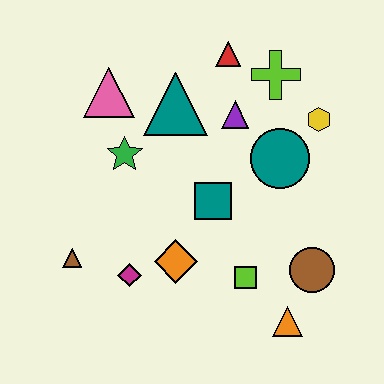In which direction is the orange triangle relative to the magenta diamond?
The orange triangle is to the right of the magenta diamond.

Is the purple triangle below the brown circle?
No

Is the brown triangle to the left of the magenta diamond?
Yes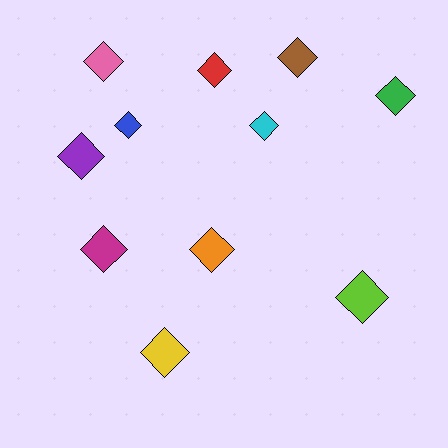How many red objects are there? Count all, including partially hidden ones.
There is 1 red object.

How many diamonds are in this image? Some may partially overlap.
There are 11 diamonds.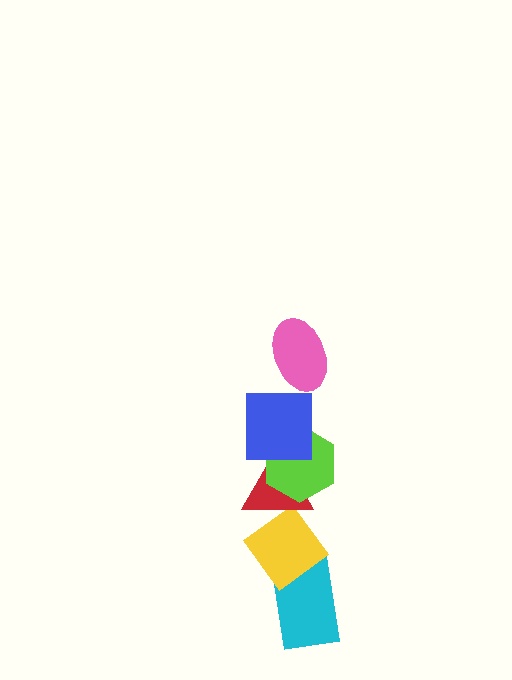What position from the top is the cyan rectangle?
The cyan rectangle is 6th from the top.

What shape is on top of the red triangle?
The lime hexagon is on top of the red triangle.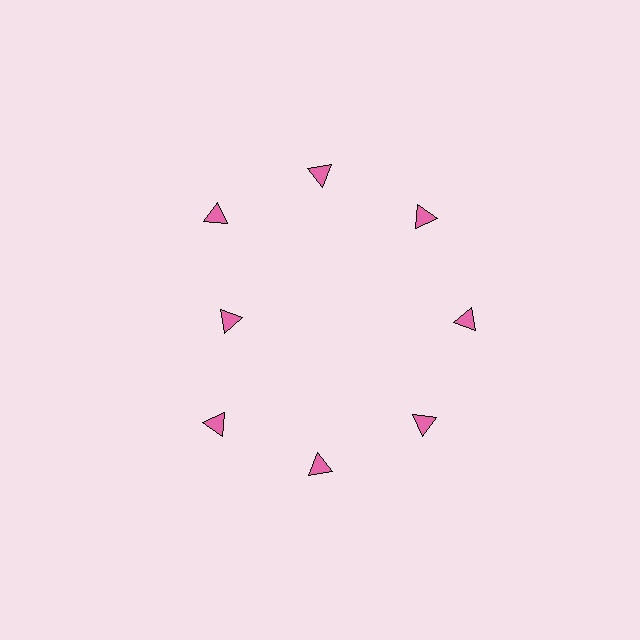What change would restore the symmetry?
The symmetry would be restored by moving it outward, back onto the ring so that all 8 triangles sit at equal angles and equal distance from the center.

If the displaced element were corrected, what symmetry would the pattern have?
It would have 8-fold rotational symmetry — the pattern would map onto itself every 45 degrees.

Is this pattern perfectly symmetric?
No. The 8 pink triangles are arranged in a ring, but one element near the 9 o'clock position is pulled inward toward the center, breaking the 8-fold rotational symmetry.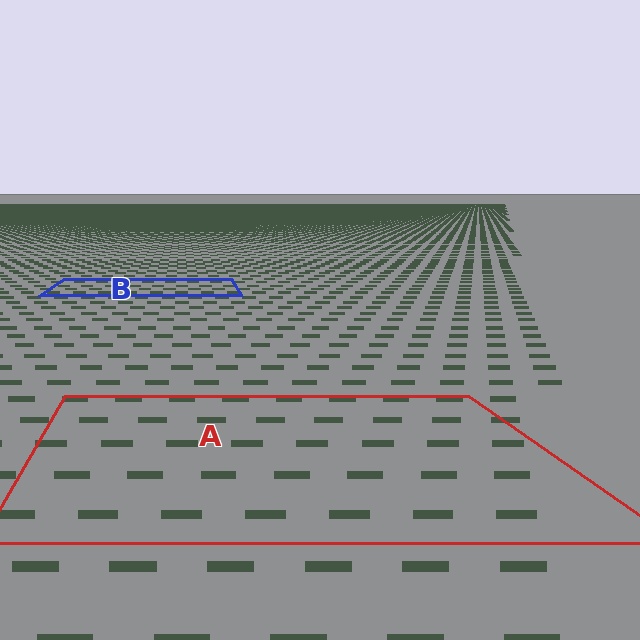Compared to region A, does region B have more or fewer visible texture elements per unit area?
Region B has more texture elements per unit area — they are packed more densely because it is farther away.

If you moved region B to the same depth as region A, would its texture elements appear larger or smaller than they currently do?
They would appear larger. At a closer depth, the same texture elements are projected at a bigger on-screen size.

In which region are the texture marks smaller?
The texture marks are smaller in region B, because it is farther away.